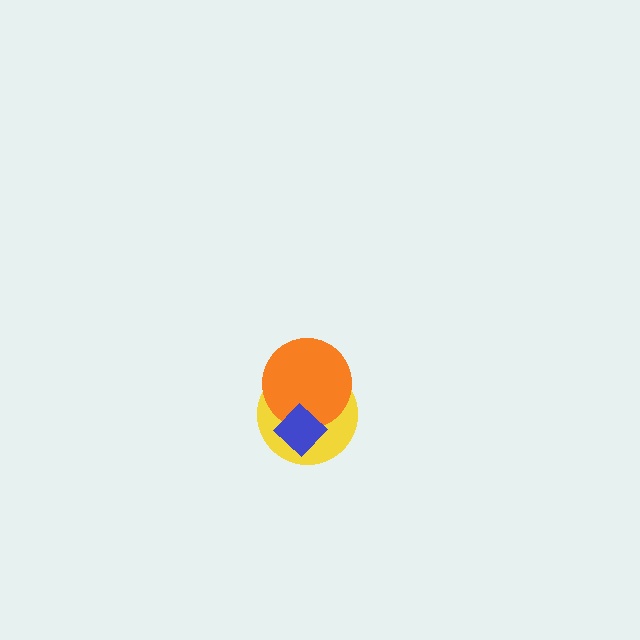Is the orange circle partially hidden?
Yes, it is partially covered by another shape.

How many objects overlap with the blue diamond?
2 objects overlap with the blue diamond.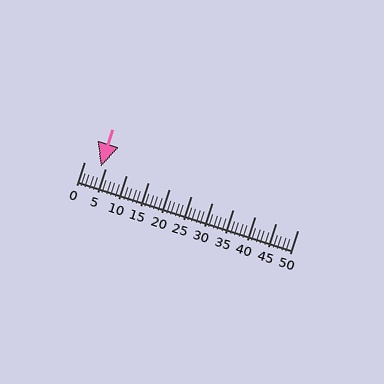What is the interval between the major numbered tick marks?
The major tick marks are spaced 5 units apart.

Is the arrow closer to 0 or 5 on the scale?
The arrow is closer to 5.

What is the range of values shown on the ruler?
The ruler shows values from 0 to 50.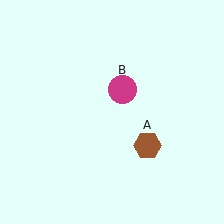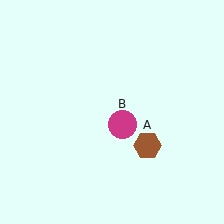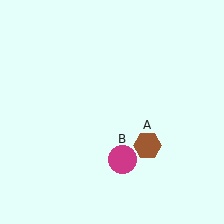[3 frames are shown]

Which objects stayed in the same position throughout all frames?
Brown hexagon (object A) remained stationary.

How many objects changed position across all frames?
1 object changed position: magenta circle (object B).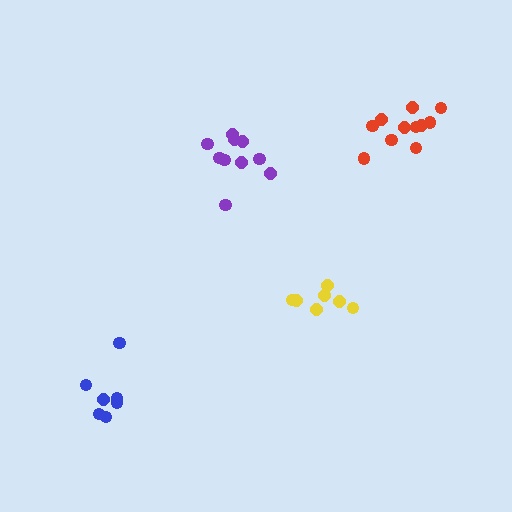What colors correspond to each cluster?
The clusters are colored: purple, blue, yellow, red.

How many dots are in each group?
Group 1: 10 dots, Group 2: 7 dots, Group 3: 7 dots, Group 4: 11 dots (35 total).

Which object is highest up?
The red cluster is topmost.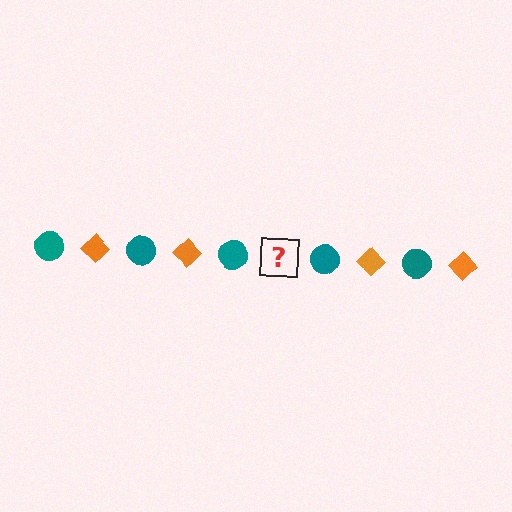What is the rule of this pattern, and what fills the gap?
The rule is that the pattern alternates between teal circle and orange diamond. The gap should be filled with an orange diamond.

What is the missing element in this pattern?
The missing element is an orange diamond.